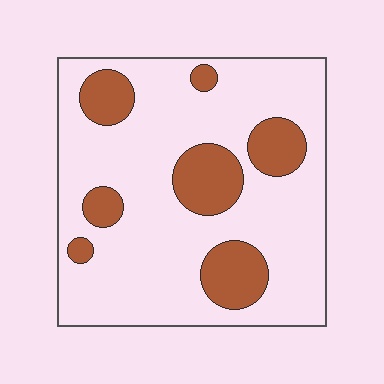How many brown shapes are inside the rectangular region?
7.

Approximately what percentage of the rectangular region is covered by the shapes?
Approximately 20%.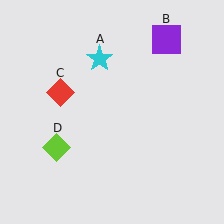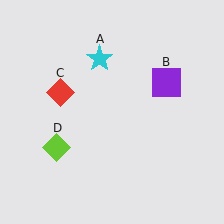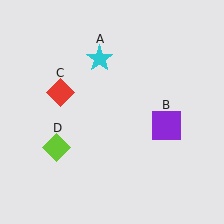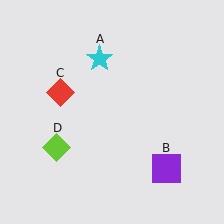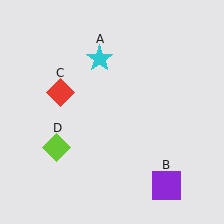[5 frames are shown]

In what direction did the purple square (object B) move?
The purple square (object B) moved down.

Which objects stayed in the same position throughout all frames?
Cyan star (object A) and red diamond (object C) and lime diamond (object D) remained stationary.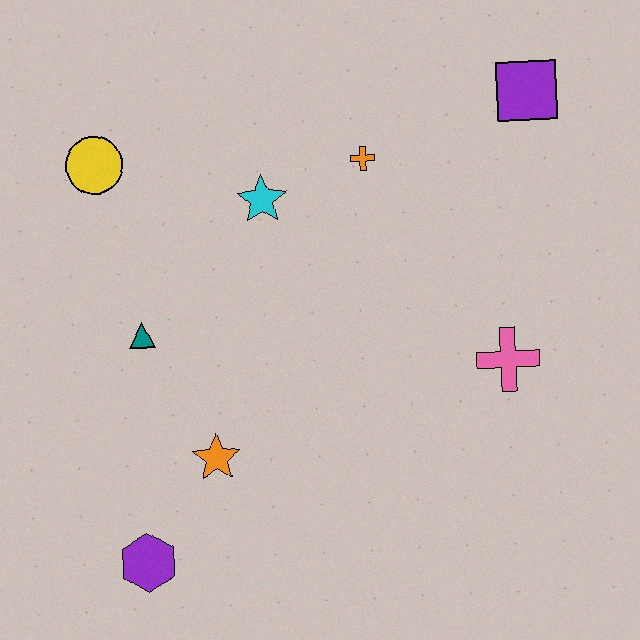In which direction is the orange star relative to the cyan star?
The orange star is below the cyan star.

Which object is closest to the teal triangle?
The orange star is closest to the teal triangle.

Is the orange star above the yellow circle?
No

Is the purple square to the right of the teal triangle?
Yes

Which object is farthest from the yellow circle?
The pink cross is farthest from the yellow circle.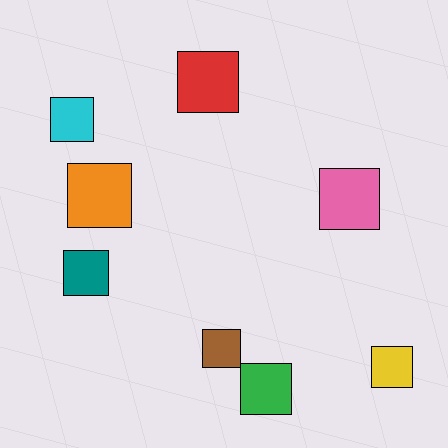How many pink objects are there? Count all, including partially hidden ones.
There is 1 pink object.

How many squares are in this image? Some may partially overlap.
There are 8 squares.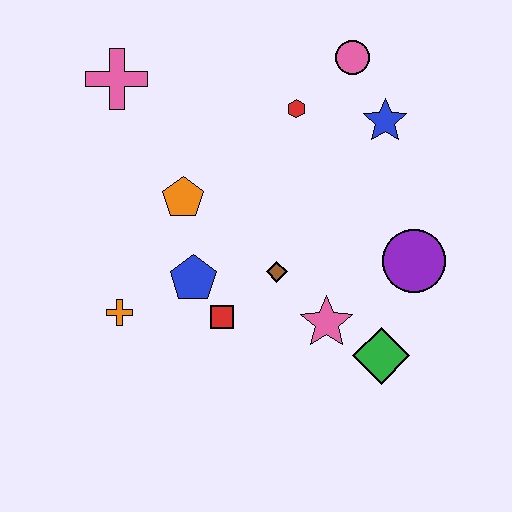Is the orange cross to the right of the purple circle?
No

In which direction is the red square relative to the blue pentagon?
The red square is below the blue pentagon.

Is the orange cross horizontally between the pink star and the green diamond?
No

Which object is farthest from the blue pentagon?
The pink circle is farthest from the blue pentagon.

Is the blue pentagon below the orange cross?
No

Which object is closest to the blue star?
The pink circle is closest to the blue star.